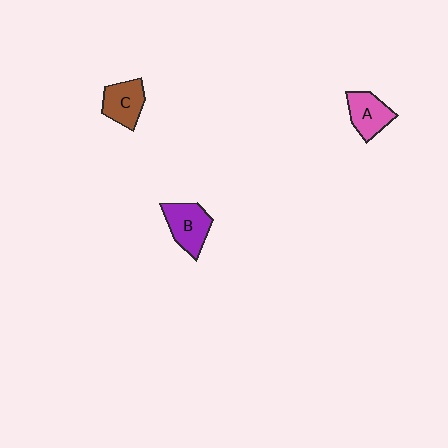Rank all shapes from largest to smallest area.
From largest to smallest: B (purple), C (brown), A (pink).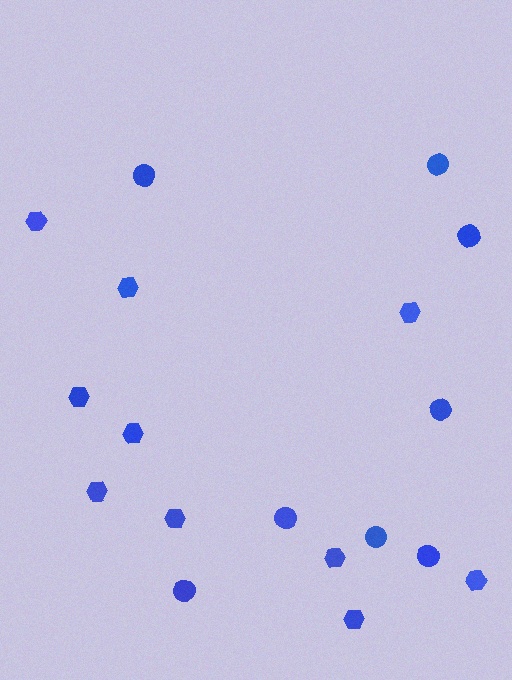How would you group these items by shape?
There are 2 groups: one group of hexagons (10) and one group of circles (8).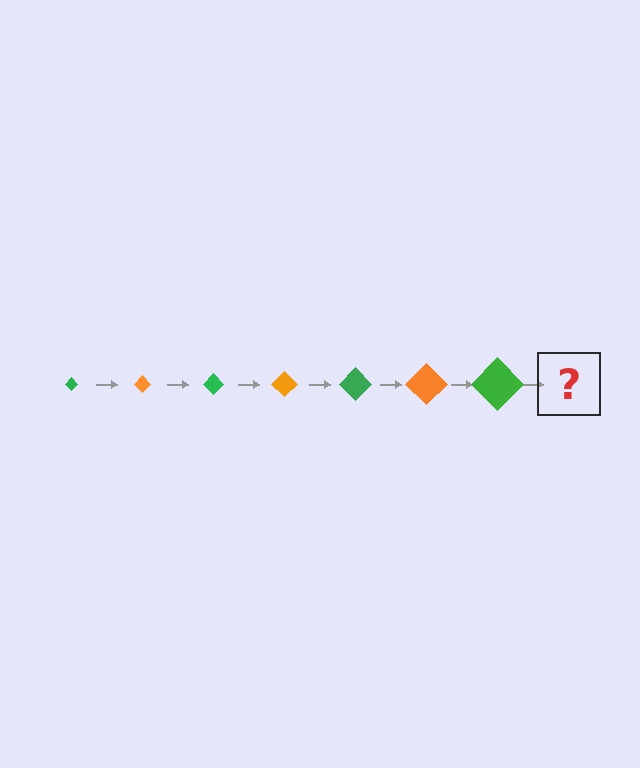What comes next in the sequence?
The next element should be an orange diamond, larger than the previous one.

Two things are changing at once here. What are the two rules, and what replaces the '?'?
The two rules are that the diamond grows larger each step and the color cycles through green and orange. The '?' should be an orange diamond, larger than the previous one.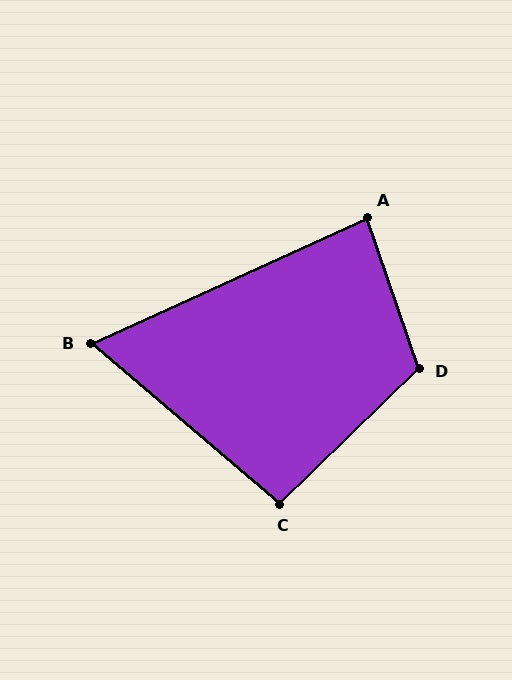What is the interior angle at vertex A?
Approximately 84 degrees (acute).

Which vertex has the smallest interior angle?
B, at approximately 65 degrees.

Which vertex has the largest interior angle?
D, at approximately 115 degrees.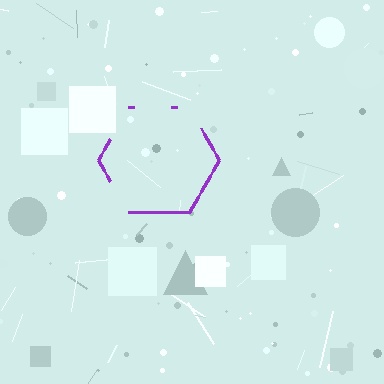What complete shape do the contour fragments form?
The contour fragments form a hexagon.